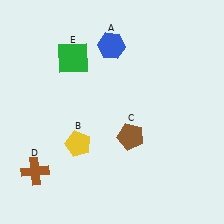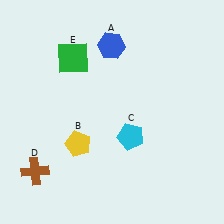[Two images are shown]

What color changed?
The pentagon (C) changed from brown in Image 1 to cyan in Image 2.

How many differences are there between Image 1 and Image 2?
There is 1 difference between the two images.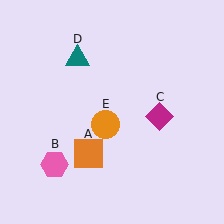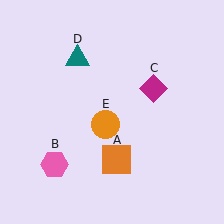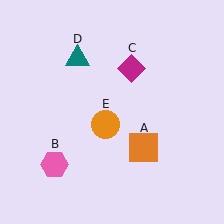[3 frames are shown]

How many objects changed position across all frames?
2 objects changed position: orange square (object A), magenta diamond (object C).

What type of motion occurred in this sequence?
The orange square (object A), magenta diamond (object C) rotated counterclockwise around the center of the scene.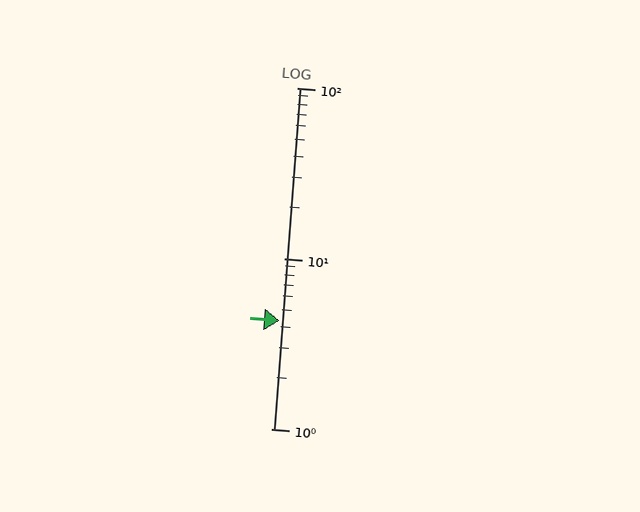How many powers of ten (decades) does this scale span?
The scale spans 2 decades, from 1 to 100.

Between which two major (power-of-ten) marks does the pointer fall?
The pointer is between 1 and 10.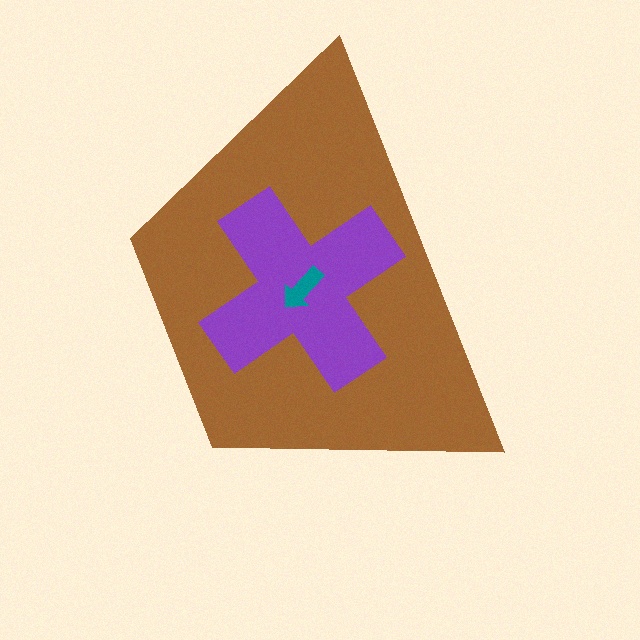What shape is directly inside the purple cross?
The teal arrow.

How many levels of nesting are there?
3.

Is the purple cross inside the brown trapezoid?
Yes.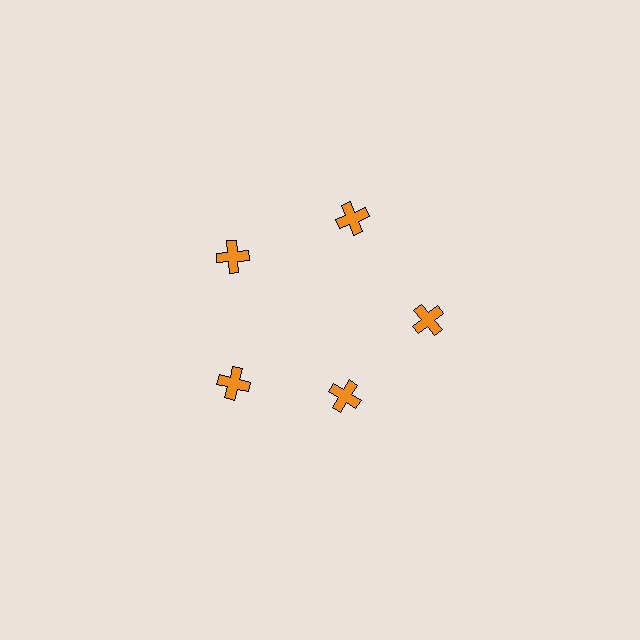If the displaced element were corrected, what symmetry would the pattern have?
It would have 5-fold rotational symmetry — the pattern would map onto itself every 72 degrees.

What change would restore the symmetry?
The symmetry would be restored by moving it outward, back onto the ring so that all 5 crosses sit at equal angles and equal distance from the center.